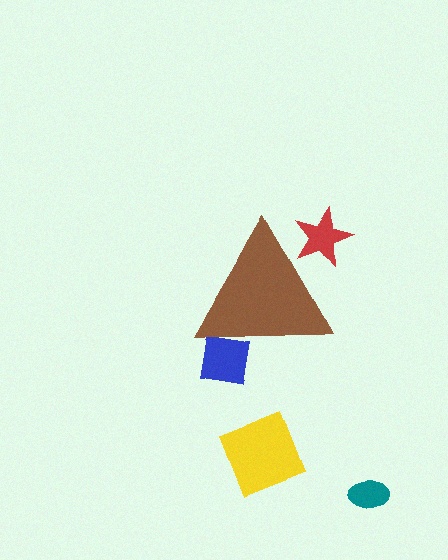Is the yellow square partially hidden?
No, the yellow square is fully visible.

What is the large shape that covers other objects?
A brown triangle.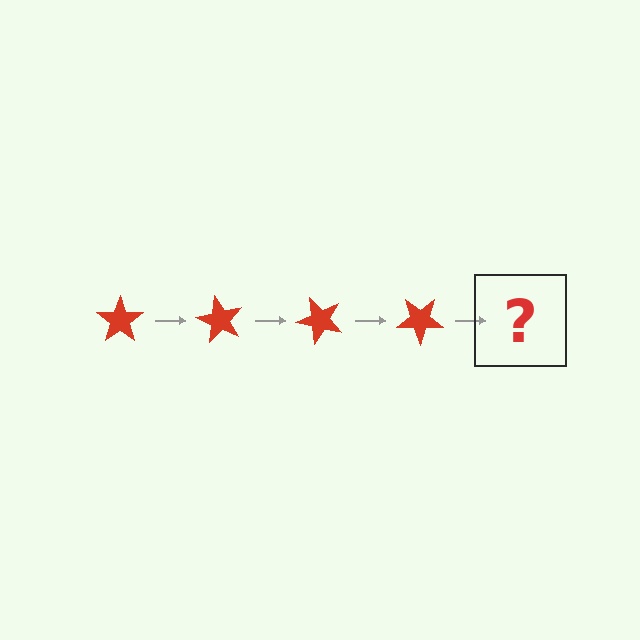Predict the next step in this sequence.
The next step is a red star rotated 240 degrees.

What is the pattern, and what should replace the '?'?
The pattern is that the star rotates 60 degrees each step. The '?' should be a red star rotated 240 degrees.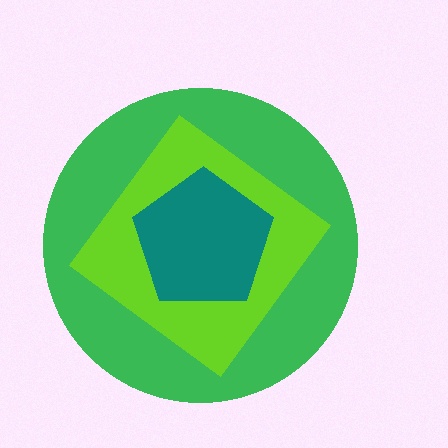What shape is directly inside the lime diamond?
The teal pentagon.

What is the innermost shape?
The teal pentagon.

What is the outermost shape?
The green circle.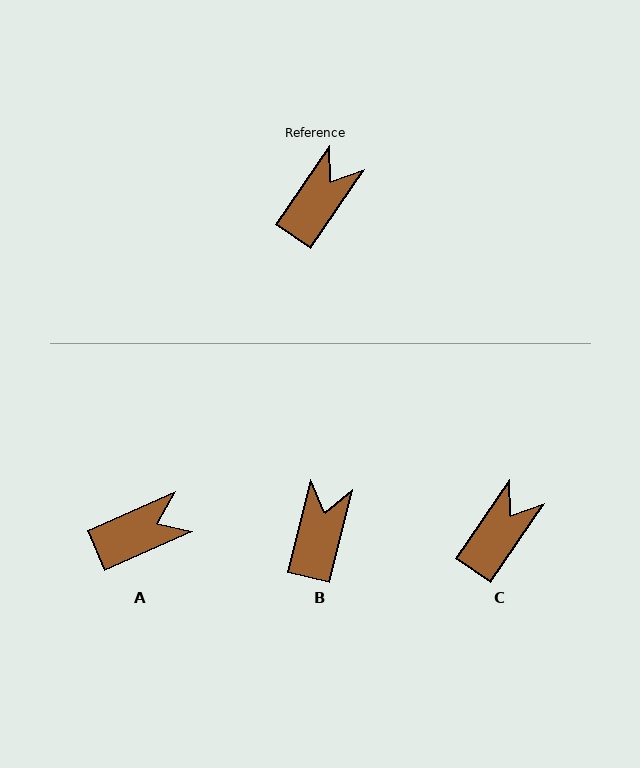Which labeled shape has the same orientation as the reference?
C.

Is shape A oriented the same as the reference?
No, it is off by about 32 degrees.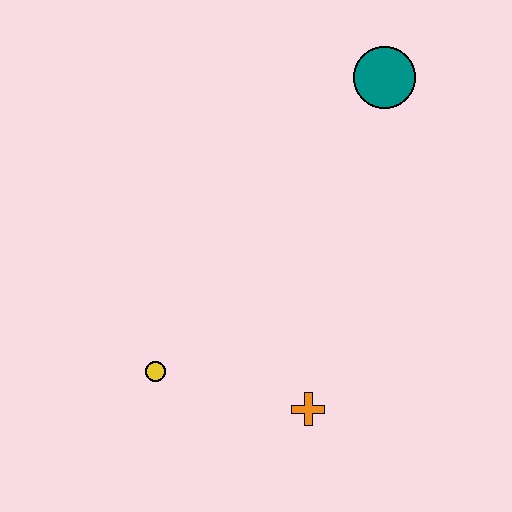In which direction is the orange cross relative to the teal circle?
The orange cross is below the teal circle.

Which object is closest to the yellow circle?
The orange cross is closest to the yellow circle.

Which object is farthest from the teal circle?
The yellow circle is farthest from the teal circle.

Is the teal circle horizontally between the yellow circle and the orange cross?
No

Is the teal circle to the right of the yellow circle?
Yes